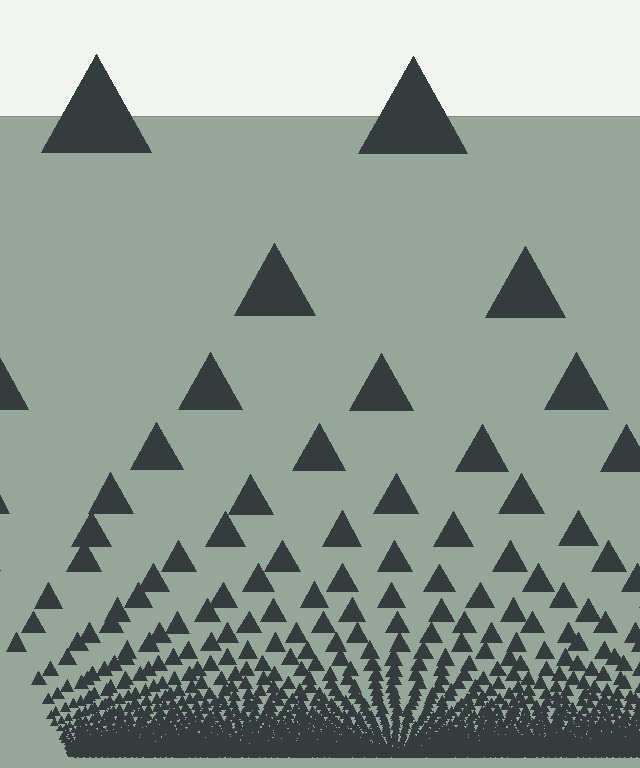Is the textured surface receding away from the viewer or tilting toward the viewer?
The surface appears to tilt toward the viewer. Texture elements get larger and sparser toward the top.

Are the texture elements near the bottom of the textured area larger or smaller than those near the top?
Smaller. The gradient is inverted — elements near the bottom are smaller and denser.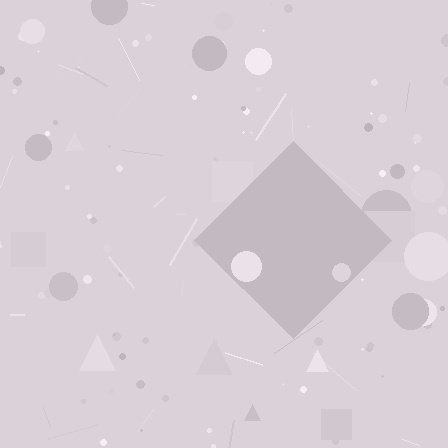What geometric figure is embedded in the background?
A diamond is embedded in the background.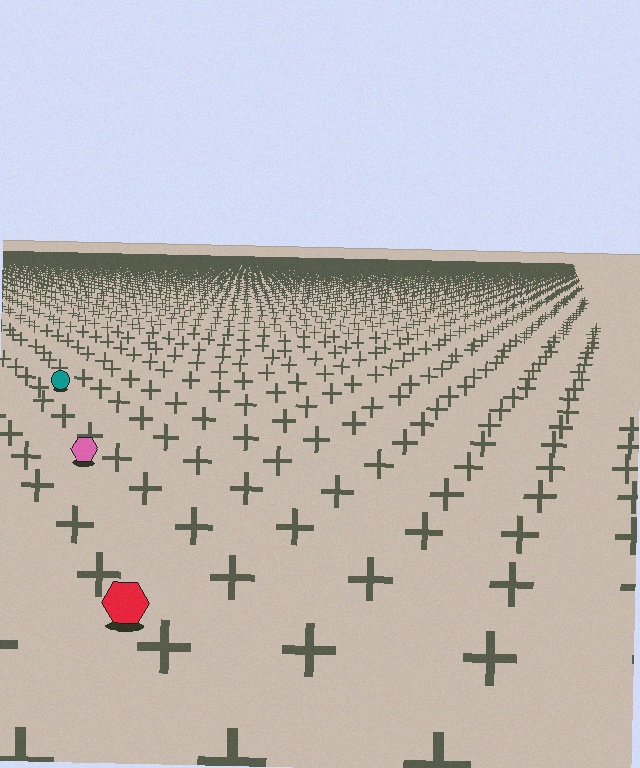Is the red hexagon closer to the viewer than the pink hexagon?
Yes. The red hexagon is closer — you can tell from the texture gradient: the ground texture is coarser near it.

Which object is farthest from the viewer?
The teal circle is farthest from the viewer. It appears smaller and the ground texture around it is denser.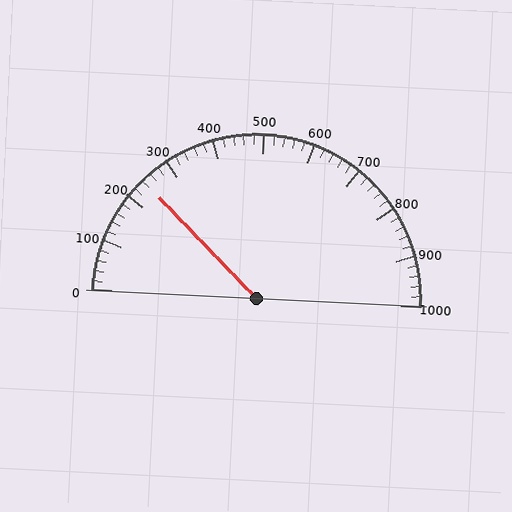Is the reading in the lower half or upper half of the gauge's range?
The reading is in the lower half of the range (0 to 1000).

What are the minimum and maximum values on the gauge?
The gauge ranges from 0 to 1000.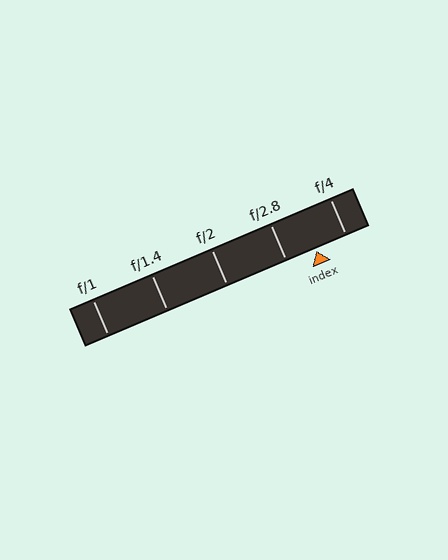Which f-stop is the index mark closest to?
The index mark is closest to f/2.8.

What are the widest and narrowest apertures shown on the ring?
The widest aperture shown is f/1 and the narrowest is f/4.